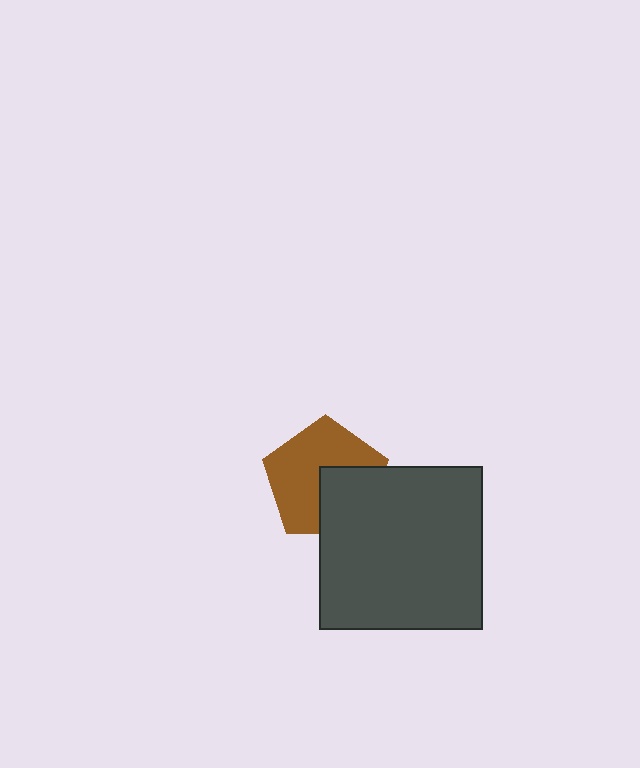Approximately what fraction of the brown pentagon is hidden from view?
Roughly 37% of the brown pentagon is hidden behind the dark gray square.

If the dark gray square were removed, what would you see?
You would see the complete brown pentagon.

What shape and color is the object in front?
The object in front is a dark gray square.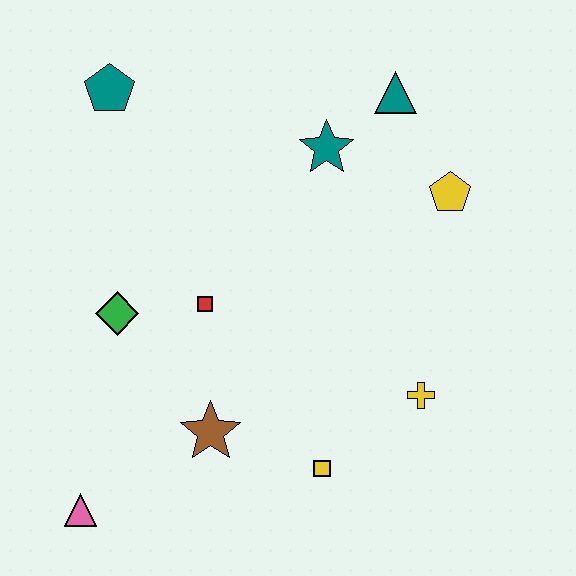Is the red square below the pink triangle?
No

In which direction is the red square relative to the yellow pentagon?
The red square is to the left of the yellow pentagon.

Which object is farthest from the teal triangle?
The pink triangle is farthest from the teal triangle.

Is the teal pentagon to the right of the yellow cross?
No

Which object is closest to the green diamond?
The red square is closest to the green diamond.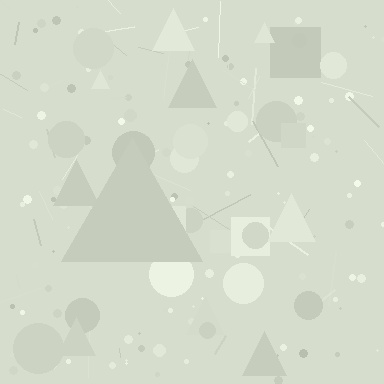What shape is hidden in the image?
A triangle is hidden in the image.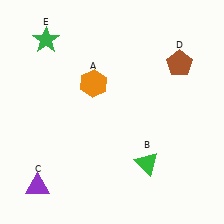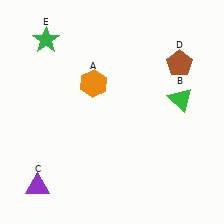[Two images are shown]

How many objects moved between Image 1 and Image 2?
1 object moved between the two images.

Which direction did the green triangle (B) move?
The green triangle (B) moved up.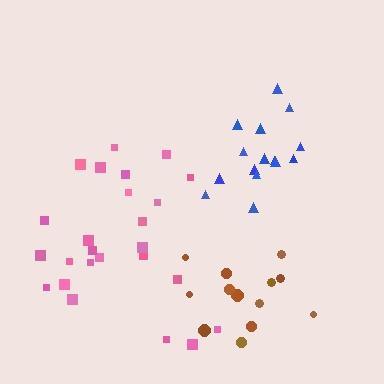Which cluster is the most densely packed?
Blue.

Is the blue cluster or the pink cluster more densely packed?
Blue.